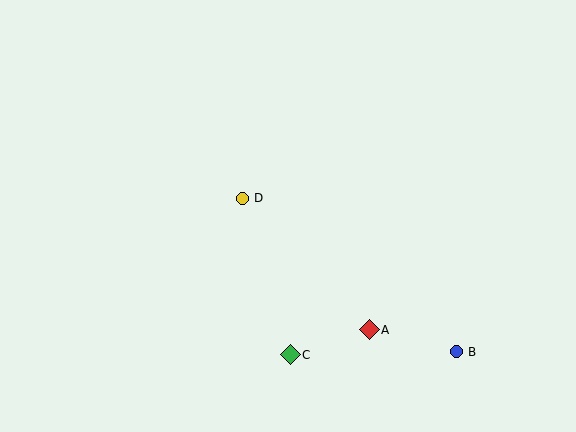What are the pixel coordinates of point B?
Point B is at (456, 352).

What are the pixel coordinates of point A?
Point A is at (369, 330).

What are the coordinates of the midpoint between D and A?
The midpoint between D and A is at (306, 264).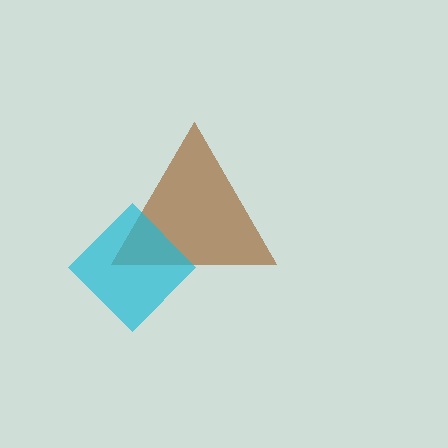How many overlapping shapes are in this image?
There are 2 overlapping shapes in the image.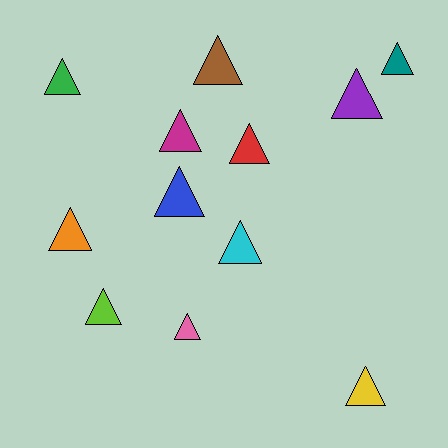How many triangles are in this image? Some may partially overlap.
There are 12 triangles.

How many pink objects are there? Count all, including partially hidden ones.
There is 1 pink object.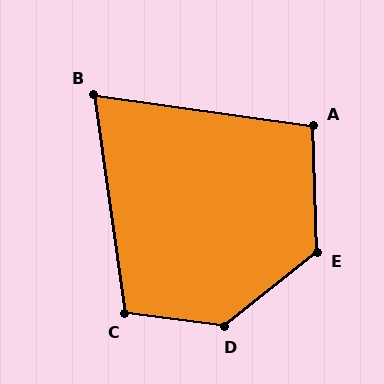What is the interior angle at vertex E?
Approximately 128 degrees (obtuse).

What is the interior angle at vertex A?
Approximately 100 degrees (obtuse).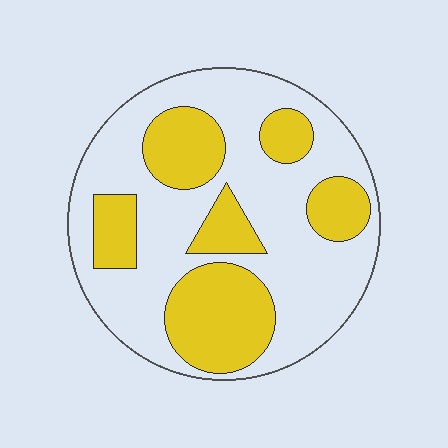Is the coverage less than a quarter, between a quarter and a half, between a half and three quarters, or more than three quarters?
Between a quarter and a half.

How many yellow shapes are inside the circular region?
6.